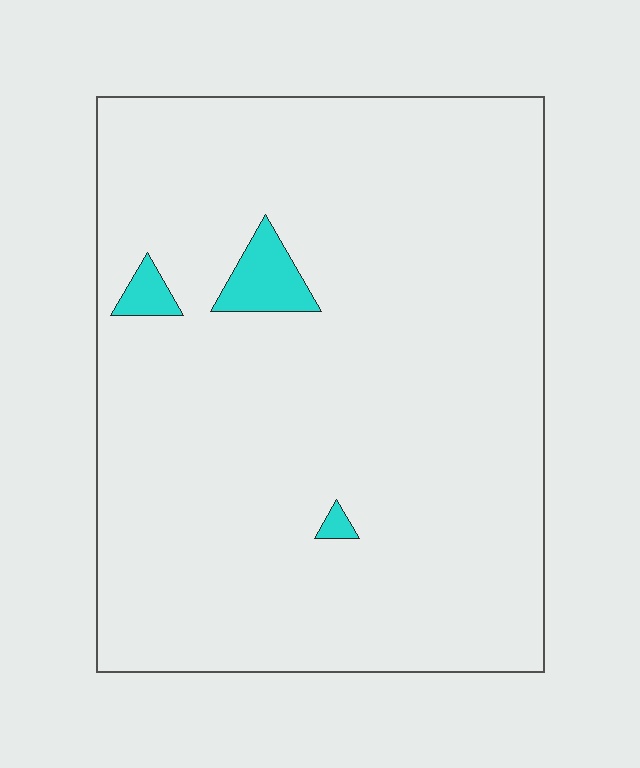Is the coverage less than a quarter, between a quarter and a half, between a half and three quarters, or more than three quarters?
Less than a quarter.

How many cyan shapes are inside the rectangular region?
3.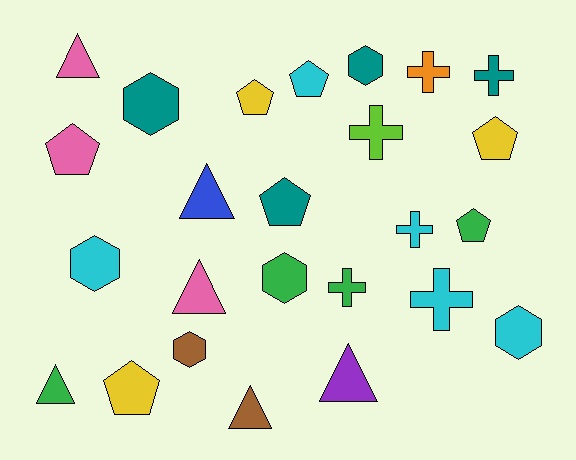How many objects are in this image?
There are 25 objects.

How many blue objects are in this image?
There is 1 blue object.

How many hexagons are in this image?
There are 6 hexagons.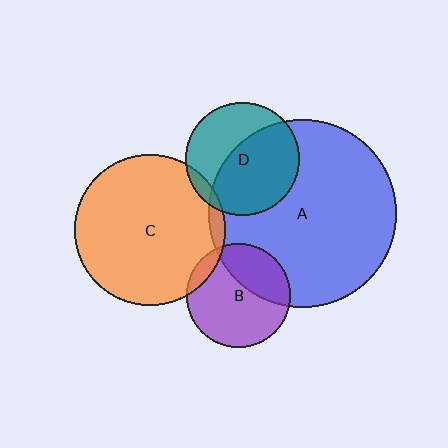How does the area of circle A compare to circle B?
Approximately 3.3 times.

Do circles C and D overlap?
Yes.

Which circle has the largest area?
Circle A (blue).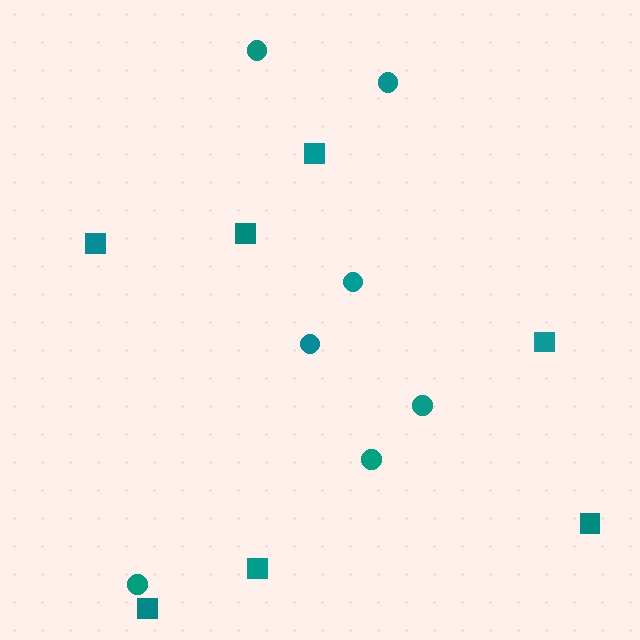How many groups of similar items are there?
There are 2 groups: one group of circles (7) and one group of squares (7).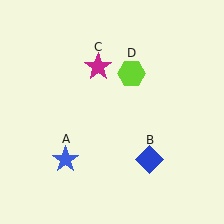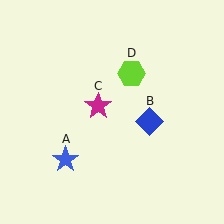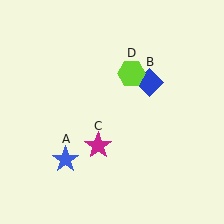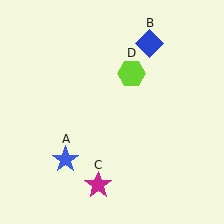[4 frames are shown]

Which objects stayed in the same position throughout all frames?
Blue star (object A) and lime hexagon (object D) remained stationary.